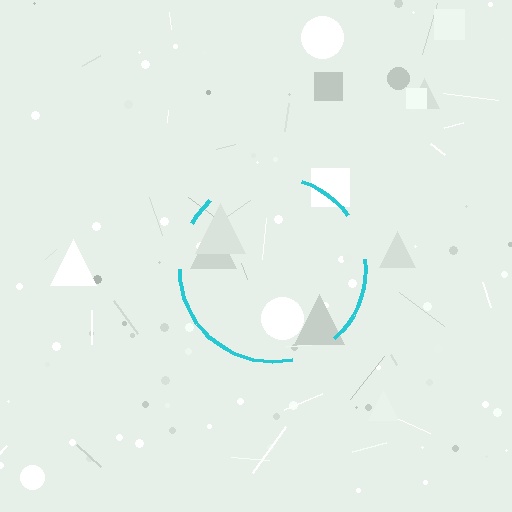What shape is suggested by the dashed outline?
The dashed outline suggests a circle.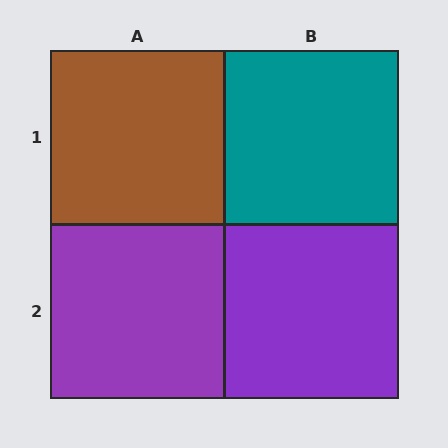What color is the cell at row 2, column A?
Purple.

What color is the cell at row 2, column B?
Purple.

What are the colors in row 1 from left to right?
Brown, teal.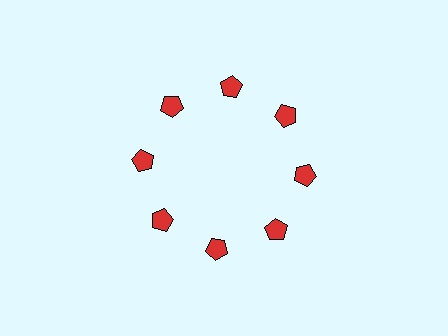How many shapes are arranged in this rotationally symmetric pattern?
There are 8 shapes, arranged in 8 groups of 1.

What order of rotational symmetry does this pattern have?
This pattern has 8-fold rotational symmetry.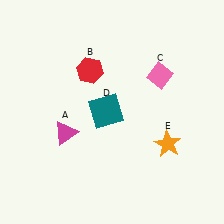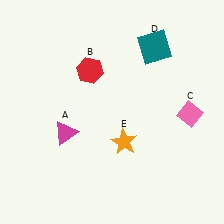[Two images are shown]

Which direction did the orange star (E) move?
The orange star (E) moved left.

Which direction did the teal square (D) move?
The teal square (D) moved up.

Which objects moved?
The objects that moved are: the pink diamond (C), the teal square (D), the orange star (E).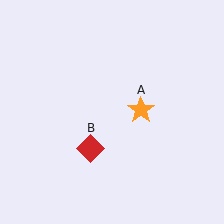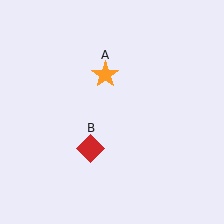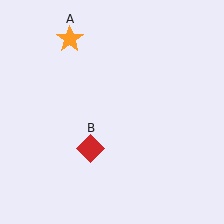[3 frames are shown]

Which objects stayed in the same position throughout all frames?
Red diamond (object B) remained stationary.